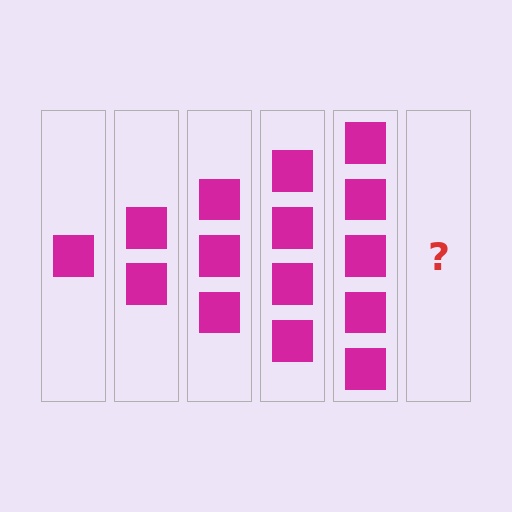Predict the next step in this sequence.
The next step is 6 squares.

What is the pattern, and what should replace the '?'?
The pattern is that each step adds one more square. The '?' should be 6 squares.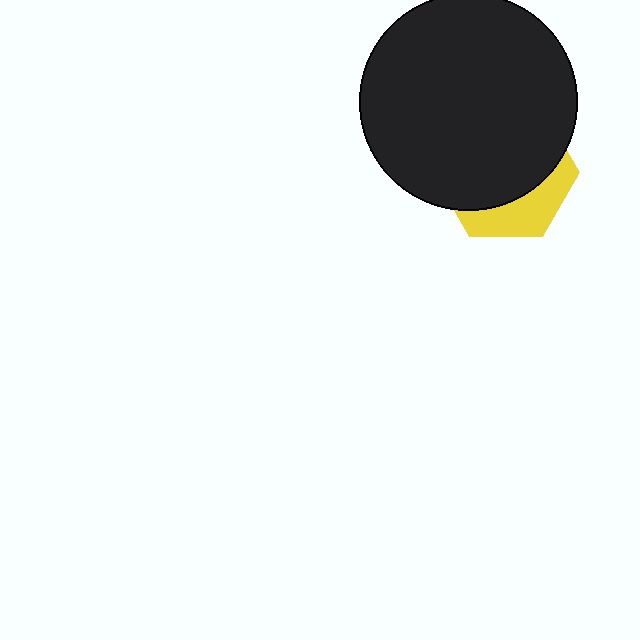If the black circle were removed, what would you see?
You would see the complete yellow hexagon.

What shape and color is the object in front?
The object in front is a black circle.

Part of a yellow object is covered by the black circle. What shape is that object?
It is a hexagon.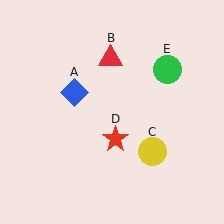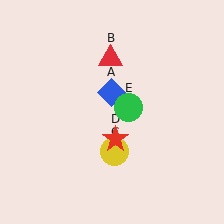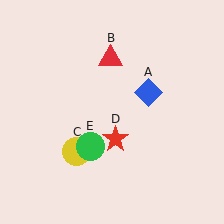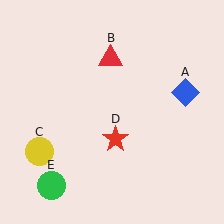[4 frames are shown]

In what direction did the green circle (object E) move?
The green circle (object E) moved down and to the left.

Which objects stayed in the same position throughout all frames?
Red triangle (object B) and red star (object D) remained stationary.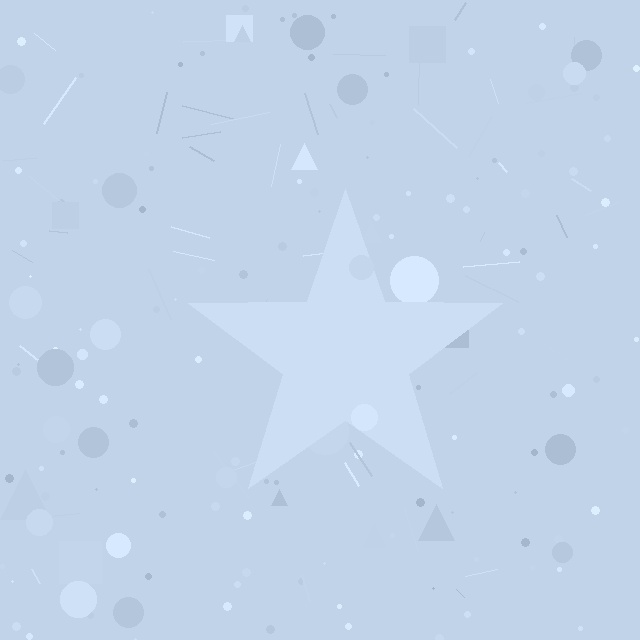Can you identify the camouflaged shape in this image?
The camouflaged shape is a star.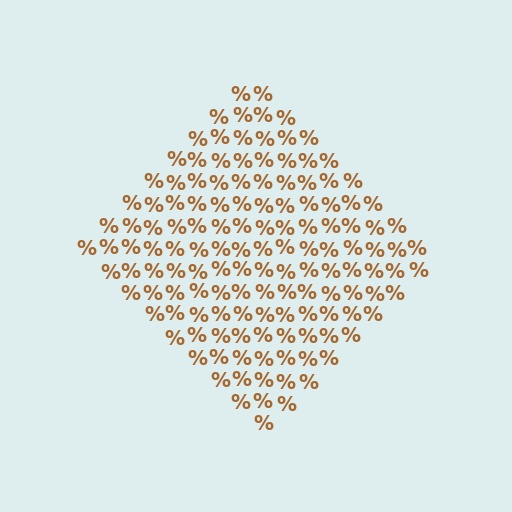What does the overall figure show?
The overall figure shows a diamond.